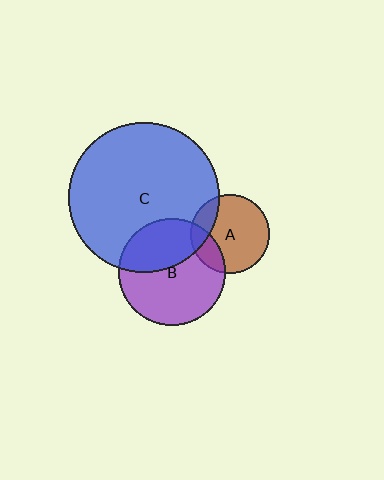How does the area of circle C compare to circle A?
Approximately 3.7 times.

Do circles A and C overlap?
Yes.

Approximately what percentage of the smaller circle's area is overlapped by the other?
Approximately 20%.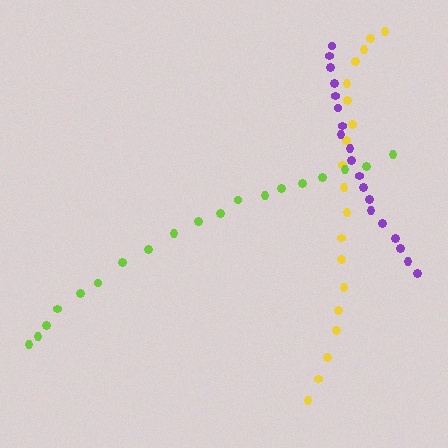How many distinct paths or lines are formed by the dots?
There are 3 distinct paths.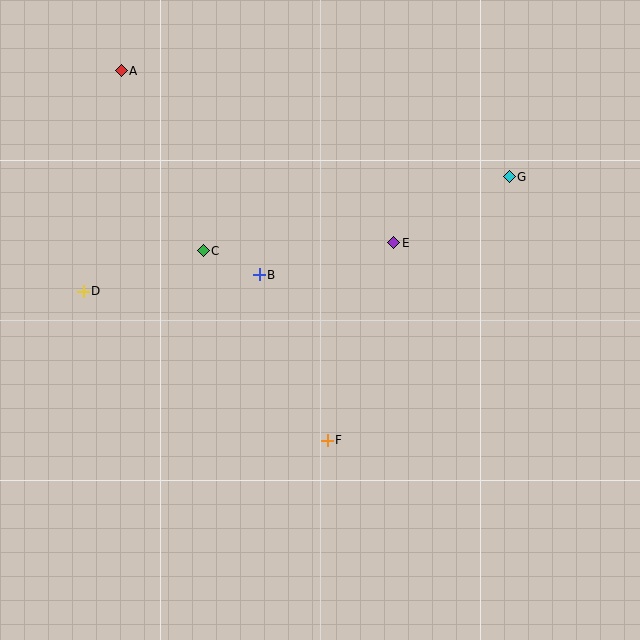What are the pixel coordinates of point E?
Point E is at (394, 243).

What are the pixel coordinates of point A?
Point A is at (121, 71).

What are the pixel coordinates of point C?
Point C is at (203, 251).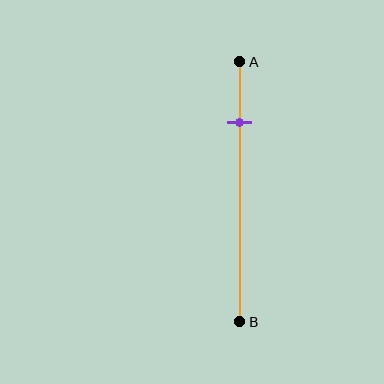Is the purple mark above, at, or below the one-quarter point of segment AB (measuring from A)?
The purple mark is approximately at the one-quarter point of segment AB.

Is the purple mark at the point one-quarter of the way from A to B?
Yes, the mark is approximately at the one-quarter point.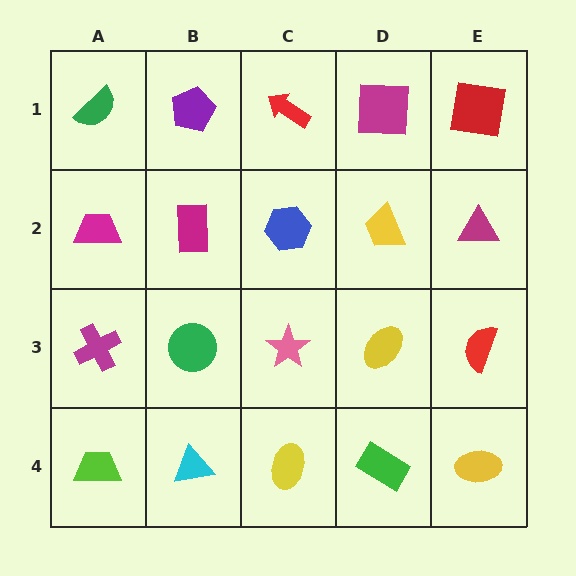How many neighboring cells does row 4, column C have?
3.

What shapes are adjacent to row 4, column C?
A pink star (row 3, column C), a cyan triangle (row 4, column B), a green rectangle (row 4, column D).